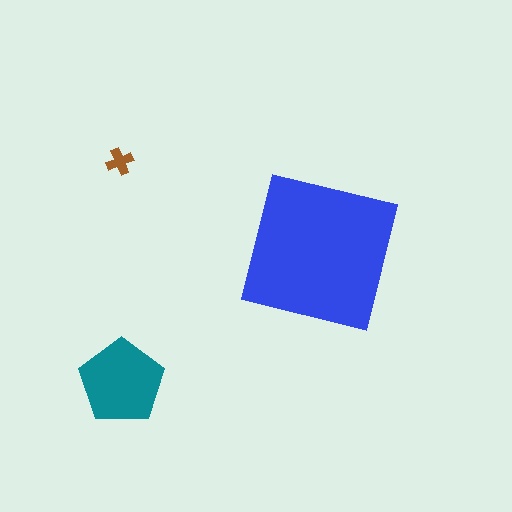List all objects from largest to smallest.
The blue square, the teal pentagon, the brown cross.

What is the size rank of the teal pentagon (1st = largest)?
2nd.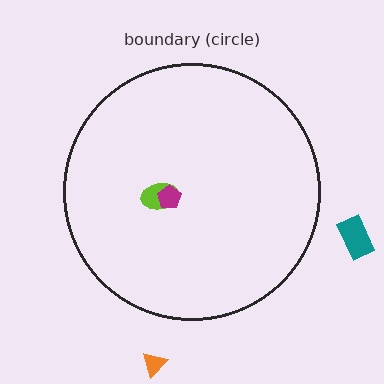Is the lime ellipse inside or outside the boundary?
Inside.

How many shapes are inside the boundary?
2 inside, 2 outside.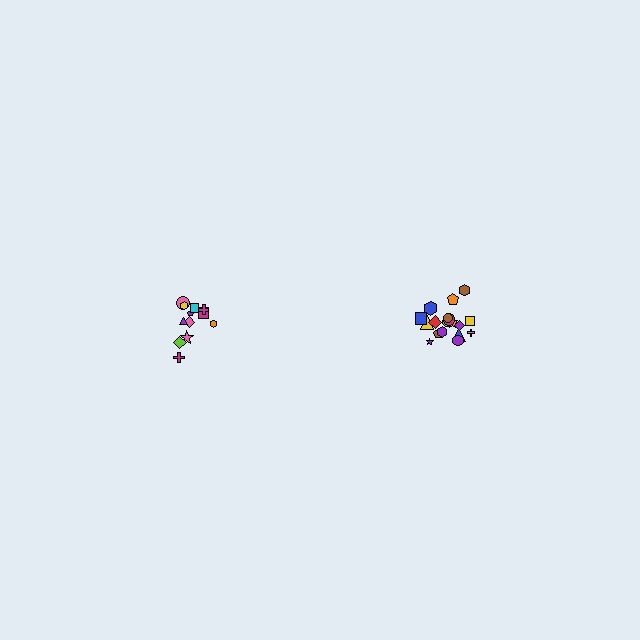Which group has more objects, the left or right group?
The right group.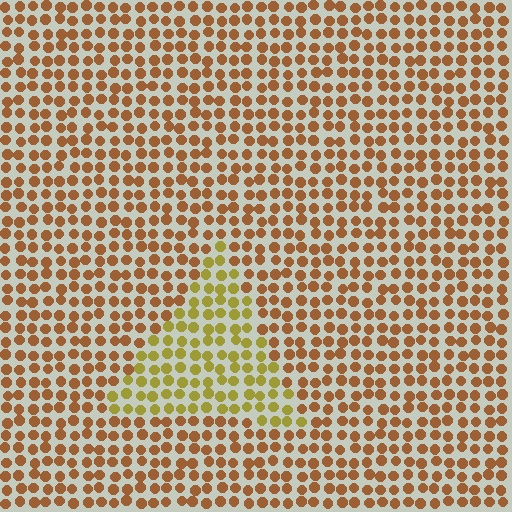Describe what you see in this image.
The image is filled with small brown elements in a uniform arrangement. A triangle-shaped region is visible where the elements are tinted to a slightly different hue, forming a subtle color boundary.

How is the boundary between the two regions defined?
The boundary is defined purely by a slight shift in hue (about 34 degrees). Spacing, size, and orientation are identical on both sides.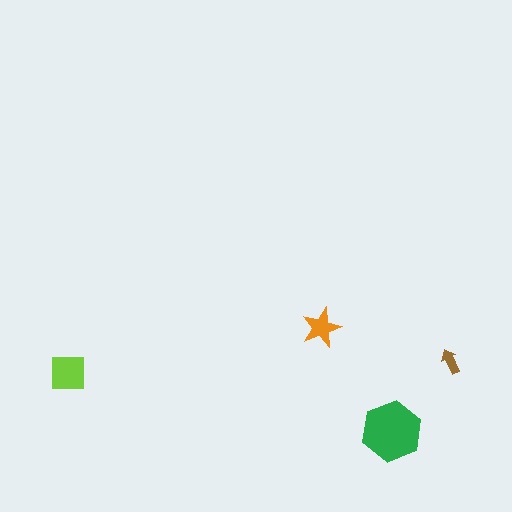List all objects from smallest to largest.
The brown arrow, the orange star, the lime square, the green hexagon.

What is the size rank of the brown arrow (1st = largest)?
4th.